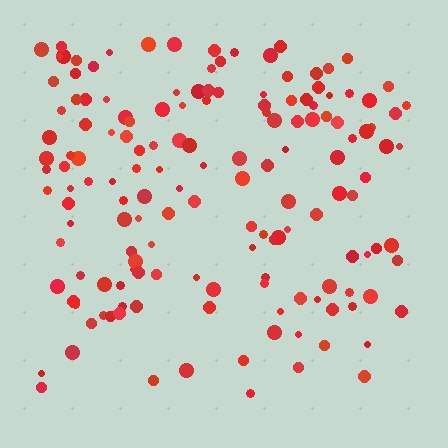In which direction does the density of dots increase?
From bottom to top, with the top side densest.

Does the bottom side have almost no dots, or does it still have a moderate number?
Still a moderate number, just noticeably fewer than the top.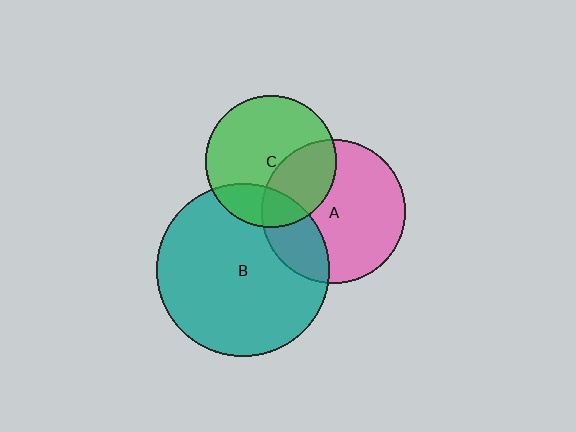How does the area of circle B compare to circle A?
Approximately 1.4 times.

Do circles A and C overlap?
Yes.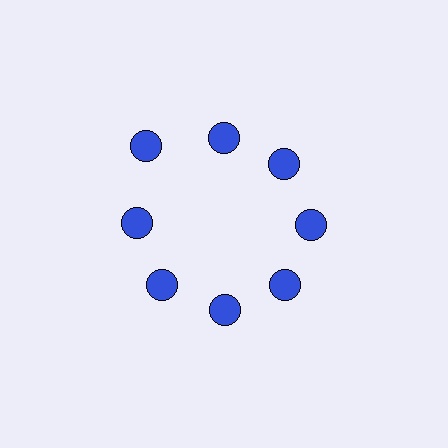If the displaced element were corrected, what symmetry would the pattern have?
It would have 8-fold rotational symmetry — the pattern would map onto itself every 45 degrees.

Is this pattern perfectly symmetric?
No. The 8 blue circles are arranged in a ring, but one element near the 10 o'clock position is pushed outward from the center, breaking the 8-fold rotational symmetry.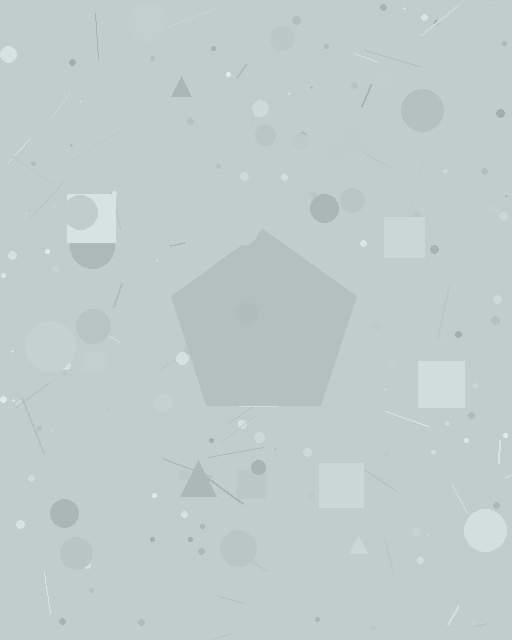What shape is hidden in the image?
A pentagon is hidden in the image.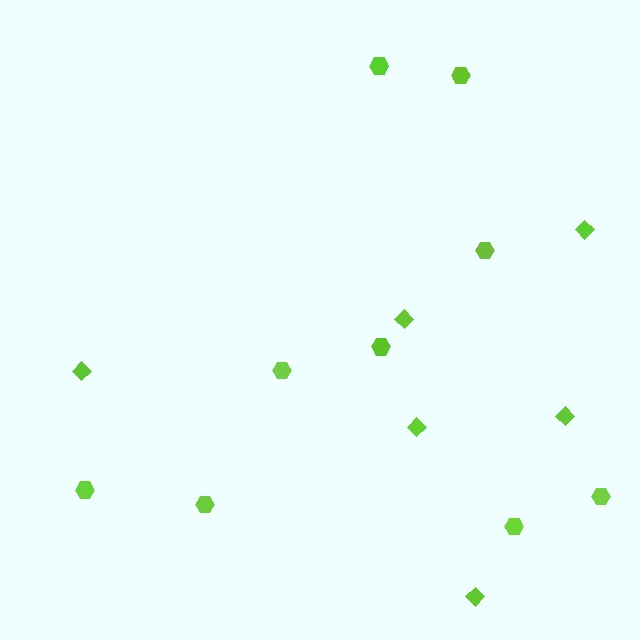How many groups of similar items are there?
There are 2 groups: one group of hexagons (9) and one group of diamonds (6).